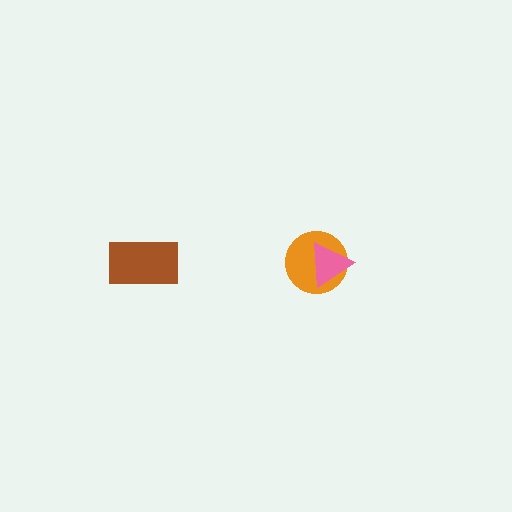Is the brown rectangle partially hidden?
No, no other shape covers it.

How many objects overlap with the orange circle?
1 object overlaps with the orange circle.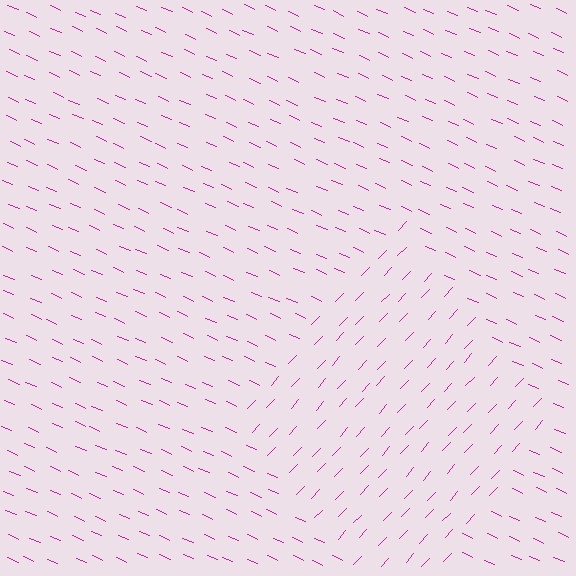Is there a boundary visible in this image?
Yes, there is a texture boundary formed by a change in line orientation.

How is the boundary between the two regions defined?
The boundary is defined purely by a change in line orientation (approximately 70 degrees difference). All lines are the same color and thickness.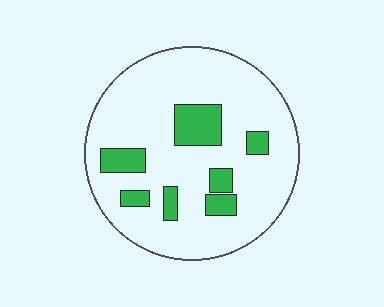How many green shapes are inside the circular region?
7.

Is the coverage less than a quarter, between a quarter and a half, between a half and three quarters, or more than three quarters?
Less than a quarter.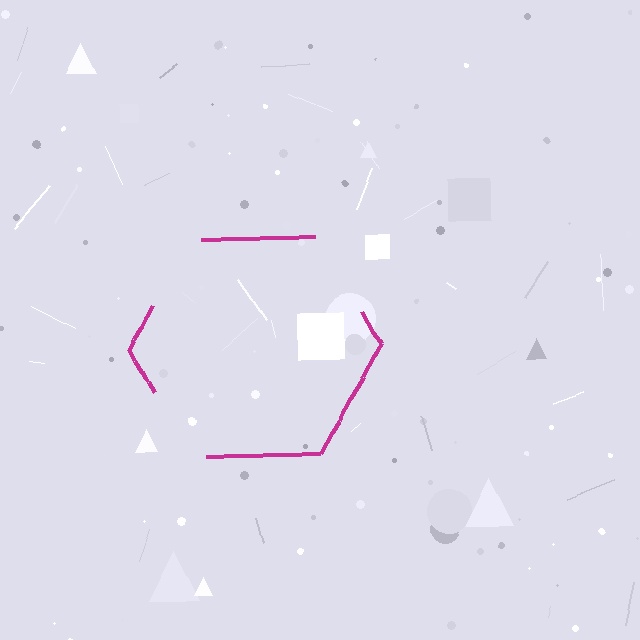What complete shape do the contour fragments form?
The contour fragments form a hexagon.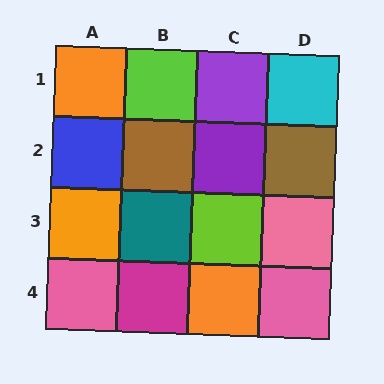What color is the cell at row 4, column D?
Pink.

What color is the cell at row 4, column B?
Magenta.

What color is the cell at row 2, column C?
Purple.